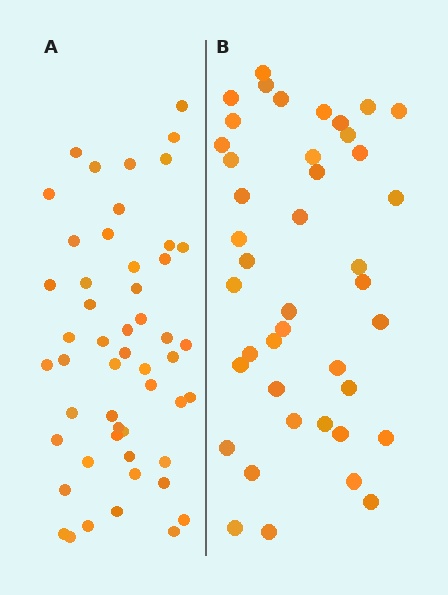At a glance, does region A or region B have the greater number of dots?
Region A (the left region) has more dots.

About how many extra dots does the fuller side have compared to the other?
Region A has roughly 8 or so more dots than region B.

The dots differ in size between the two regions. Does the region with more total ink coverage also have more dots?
No. Region B has more total ink coverage because its dots are larger, but region A actually contains more individual dots. Total area can be misleading — the number of items is what matters here.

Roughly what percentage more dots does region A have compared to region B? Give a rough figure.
About 20% more.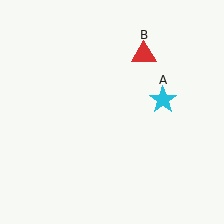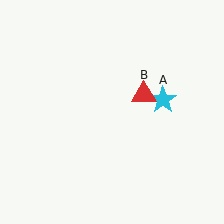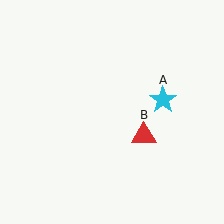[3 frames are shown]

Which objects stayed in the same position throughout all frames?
Cyan star (object A) remained stationary.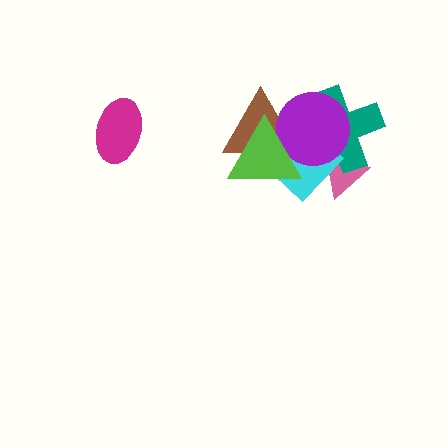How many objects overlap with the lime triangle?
3 objects overlap with the lime triangle.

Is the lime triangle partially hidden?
No, no other shape covers it.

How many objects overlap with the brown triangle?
3 objects overlap with the brown triangle.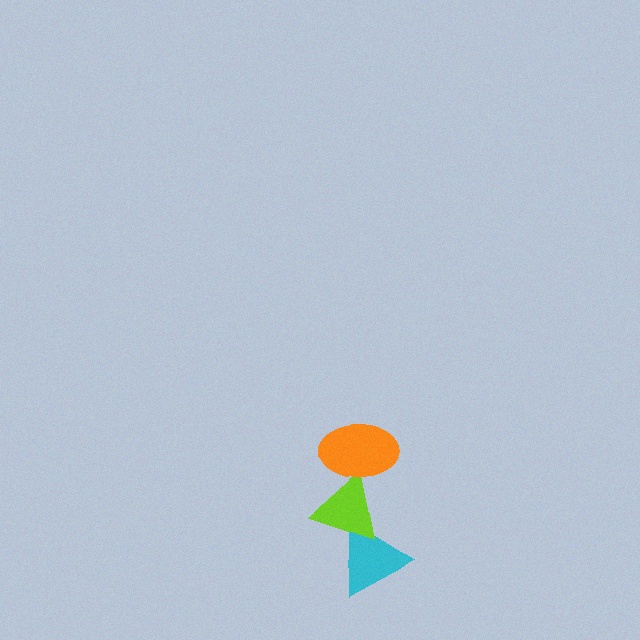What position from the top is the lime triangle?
The lime triangle is 2nd from the top.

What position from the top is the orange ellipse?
The orange ellipse is 1st from the top.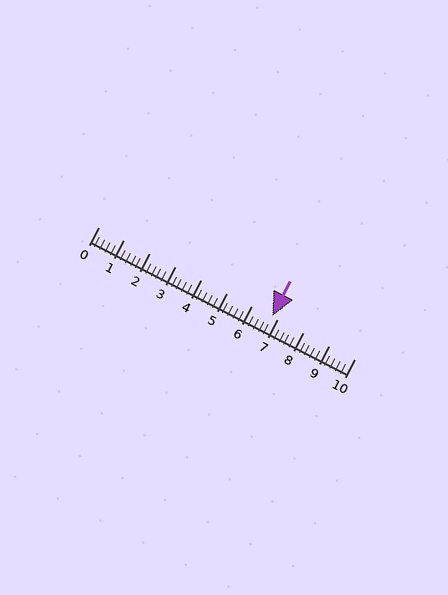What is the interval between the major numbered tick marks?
The major tick marks are spaced 1 units apart.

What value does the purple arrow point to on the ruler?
The purple arrow points to approximately 6.8.